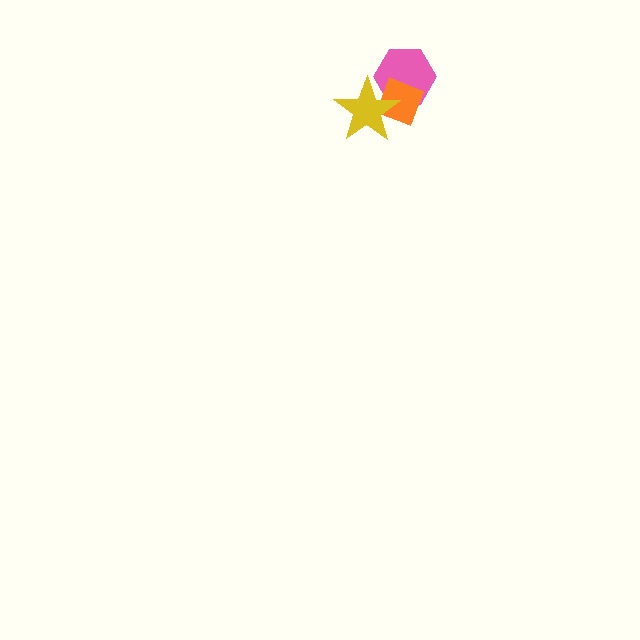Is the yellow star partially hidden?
No, no other shape covers it.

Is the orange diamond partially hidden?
Yes, it is partially covered by another shape.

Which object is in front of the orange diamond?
The yellow star is in front of the orange diamond.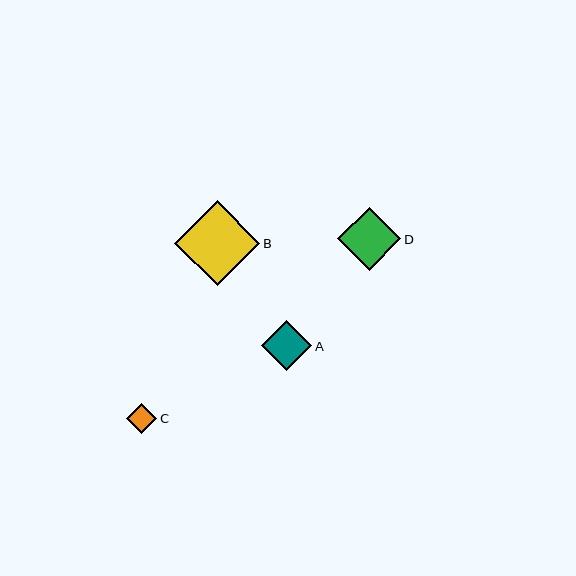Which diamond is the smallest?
Diamond C is the smallest with a size of approximately 30 pixels.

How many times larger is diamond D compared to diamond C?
Diamond D is approximately 2.1 times the size of diamond C.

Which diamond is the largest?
Diamond B is the largest with a size of approximately 85 pixels.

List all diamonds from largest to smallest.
From largest to smallest: B, D, A, C.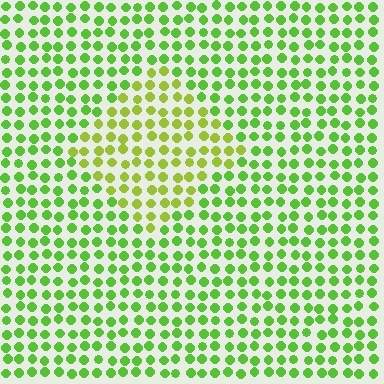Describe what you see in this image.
The image is filled with small lime elements in a uniform arrangement. A diamond-shaped region is visible where the elements are tinted to a slightly different hue, forming a subtle color boundary.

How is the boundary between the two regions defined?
The boundary is defined purely by a slight shift in hue (about 28 degrees). Spacing, size, and orientation are identical on both sides.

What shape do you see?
I see a diamond.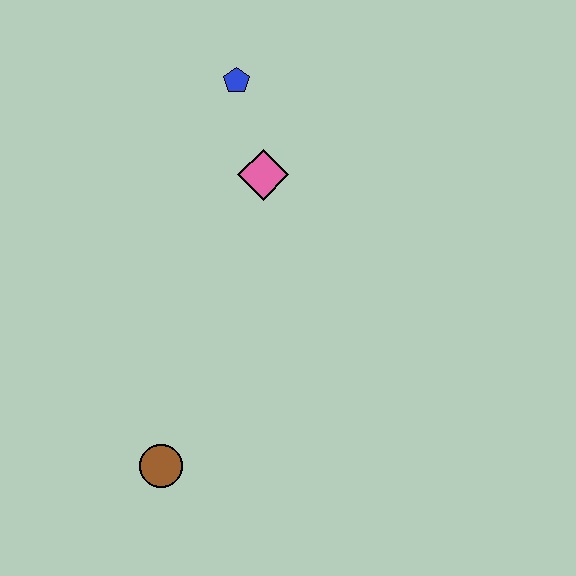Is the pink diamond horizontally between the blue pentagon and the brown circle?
No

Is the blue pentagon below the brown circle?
No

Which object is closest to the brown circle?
The pink diamond is closest to the brown circle.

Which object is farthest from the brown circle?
The blue pentagon is farthest from the brown circle.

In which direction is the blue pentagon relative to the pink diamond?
The blue pentagon is above the pink diamond.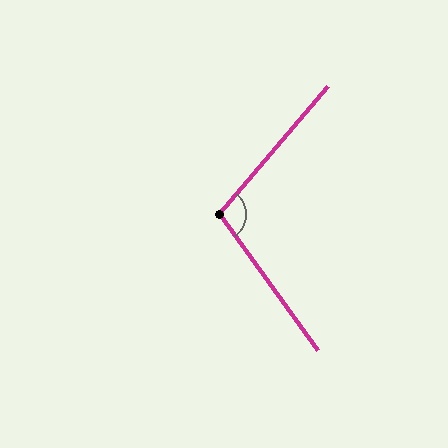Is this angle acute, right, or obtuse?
It is obtuse.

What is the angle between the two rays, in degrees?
Approximately 104 degrees.